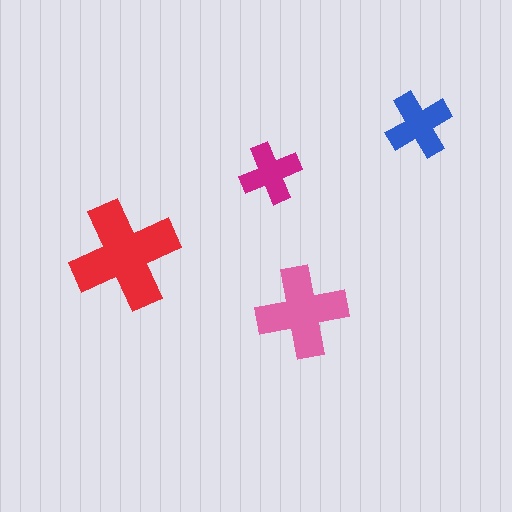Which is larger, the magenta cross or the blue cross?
The blue one.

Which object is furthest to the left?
The red cross is leftmost.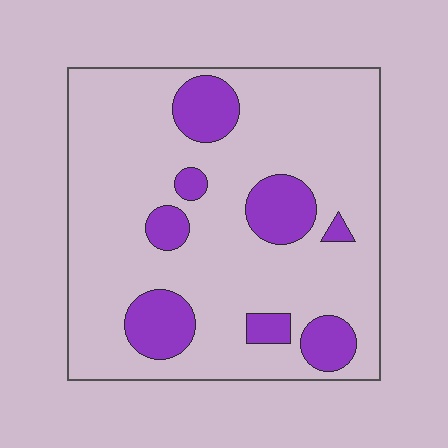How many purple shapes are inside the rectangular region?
8.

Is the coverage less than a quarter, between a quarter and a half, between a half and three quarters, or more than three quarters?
Less than a quarter.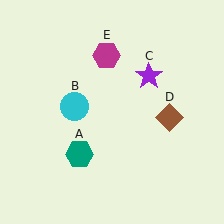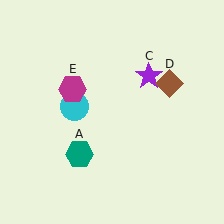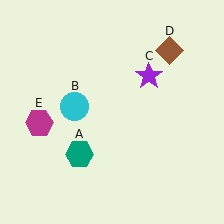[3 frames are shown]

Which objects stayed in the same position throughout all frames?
Teal hexagon (object A) and cyan circle (object B) and purple star (object C) remained stationary.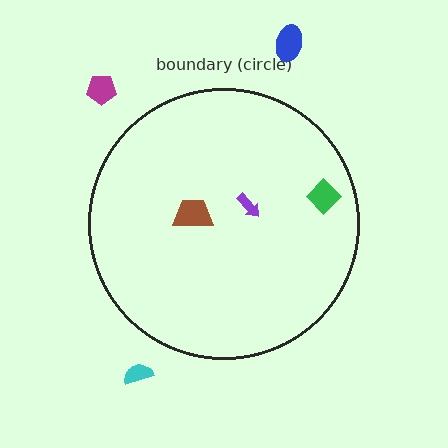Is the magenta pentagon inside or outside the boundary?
Outside.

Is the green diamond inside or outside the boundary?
Inside.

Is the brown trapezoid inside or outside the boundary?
Inside.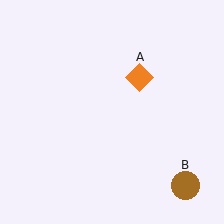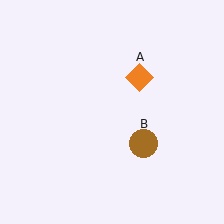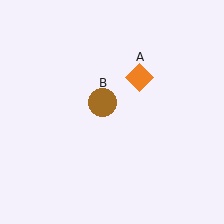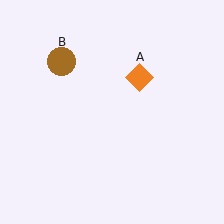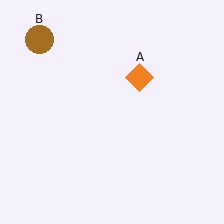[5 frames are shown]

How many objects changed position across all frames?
1 object changed position: brown circle (object B).